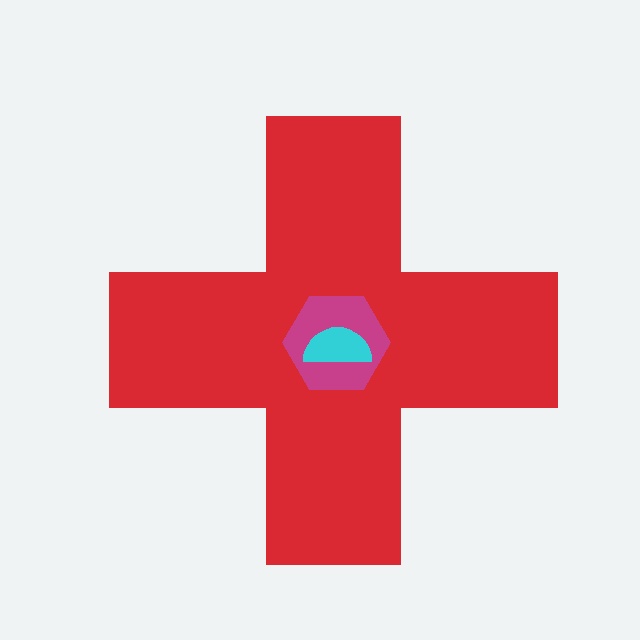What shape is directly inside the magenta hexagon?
The cyan semicircle.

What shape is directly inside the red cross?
The magenta hexagon.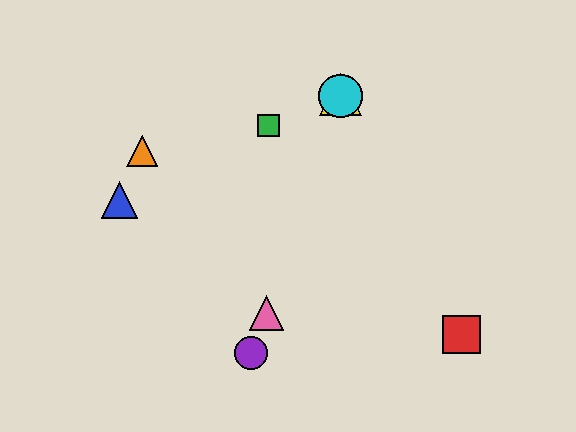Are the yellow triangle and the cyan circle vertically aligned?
Yes, both are at x≈341.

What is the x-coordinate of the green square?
The green square is at x≈268.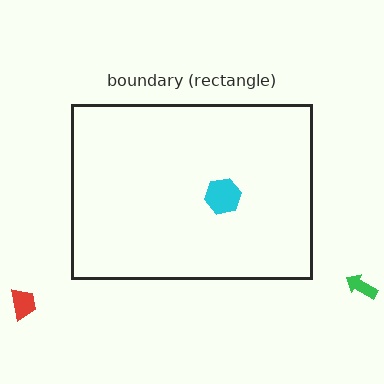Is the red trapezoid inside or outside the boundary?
Outside.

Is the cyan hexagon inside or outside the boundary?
Inside.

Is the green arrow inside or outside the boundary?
Outside.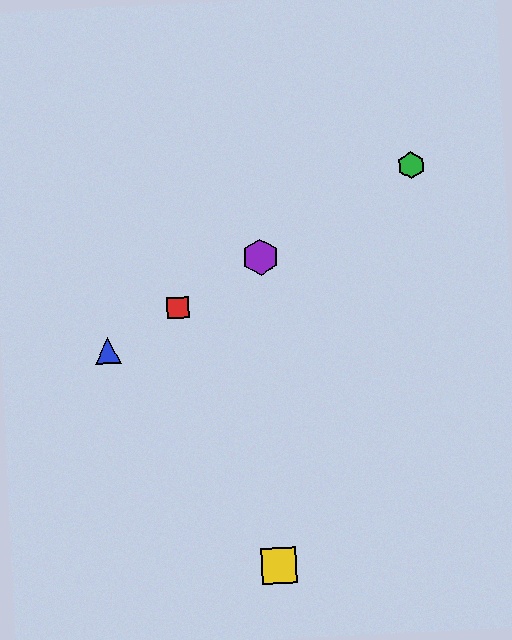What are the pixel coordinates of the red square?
The red square is at (178, 308).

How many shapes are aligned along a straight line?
4 shapes (the red square, the blue triangle, the green hexagon, the purple hexagon) are aligned along a straight line.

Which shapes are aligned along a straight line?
The red square, the blue triangle, the green hexagon, the purple hexagon are aligned along a straight line.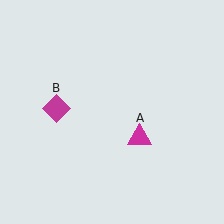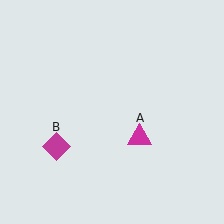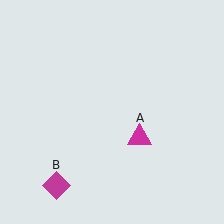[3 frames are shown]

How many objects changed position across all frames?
1 object changed position: magenta diamond (object B).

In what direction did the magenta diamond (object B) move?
The magenta diamond (object B) moved down.